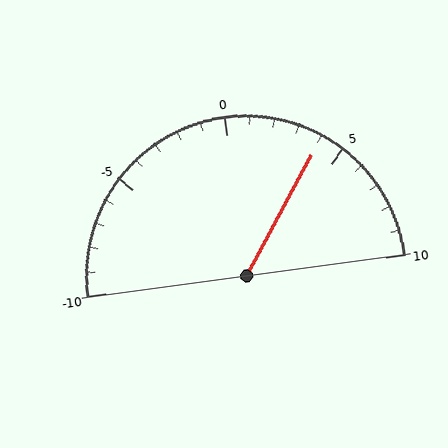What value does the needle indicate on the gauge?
The needle indicates approximately 4.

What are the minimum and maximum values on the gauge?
The gauge ranges from -10 to 10.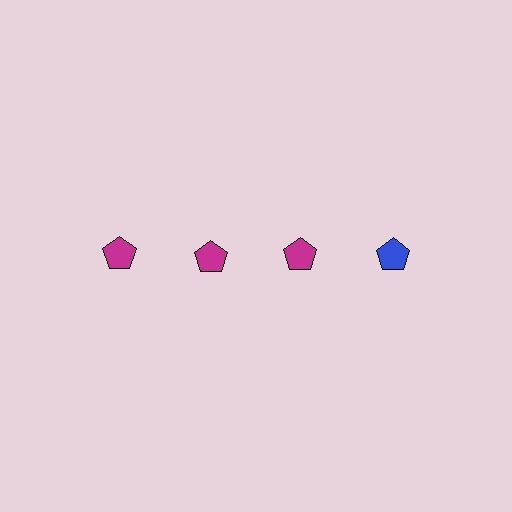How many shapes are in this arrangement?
There are 4 shapes arranged in a grid pattern.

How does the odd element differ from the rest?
It has a different color: blue instead of magenta.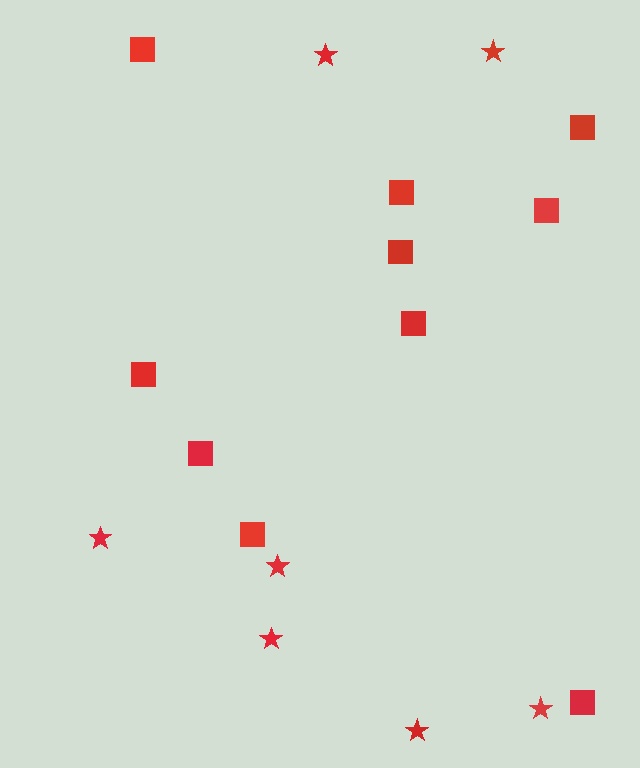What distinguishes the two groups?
There are 2 groups: one group of squares (10) and one group of stars (7).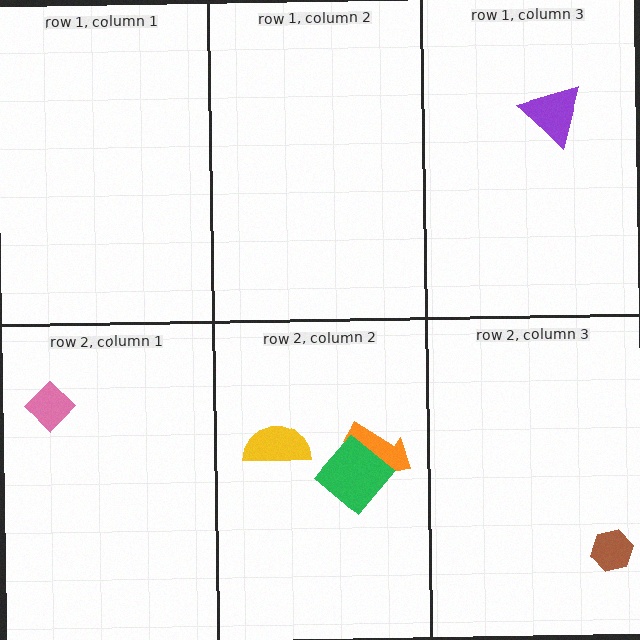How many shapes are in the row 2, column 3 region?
1.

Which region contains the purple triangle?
The row 1, column 3 region.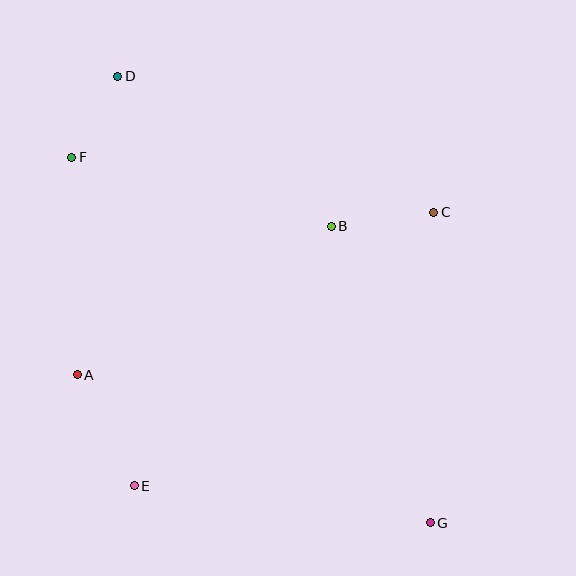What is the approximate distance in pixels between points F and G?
The distance between F and G is approximately 512 pixels.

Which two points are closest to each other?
Points D and F are closest to each other.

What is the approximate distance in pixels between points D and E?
The distance between D and E is approximately 410 pixels.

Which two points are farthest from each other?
Points D and G are farthest from each other.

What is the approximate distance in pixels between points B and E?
The distance between B and E is approximately 325 pixels.